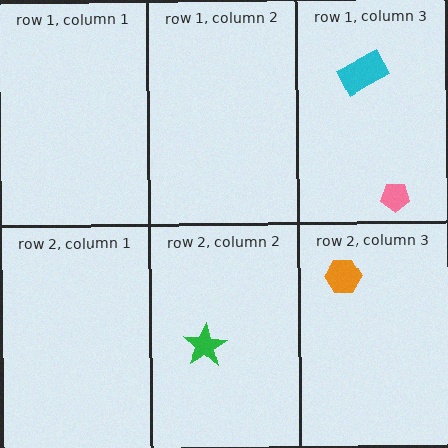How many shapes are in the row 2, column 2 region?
1.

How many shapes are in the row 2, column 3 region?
1.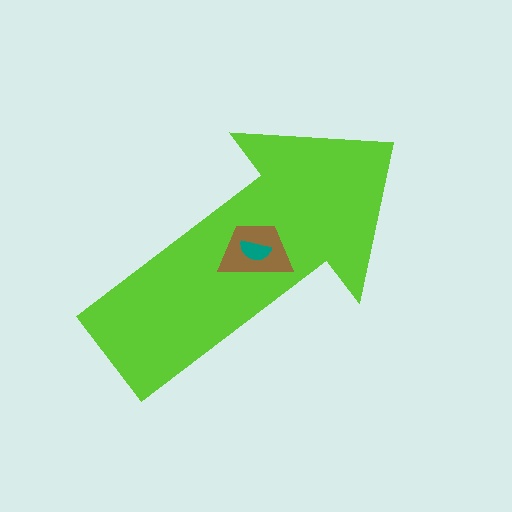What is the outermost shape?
The lime arrow.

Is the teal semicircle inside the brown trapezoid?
Yes.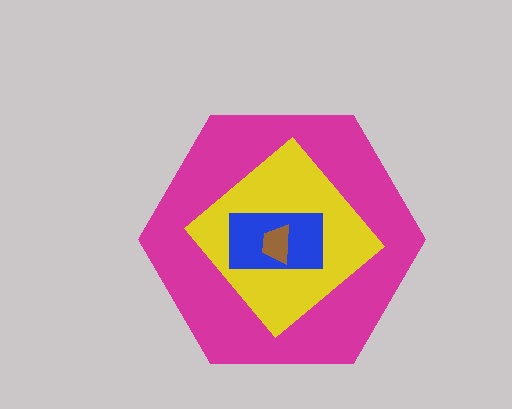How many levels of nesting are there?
4.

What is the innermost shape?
The brown trapezoid.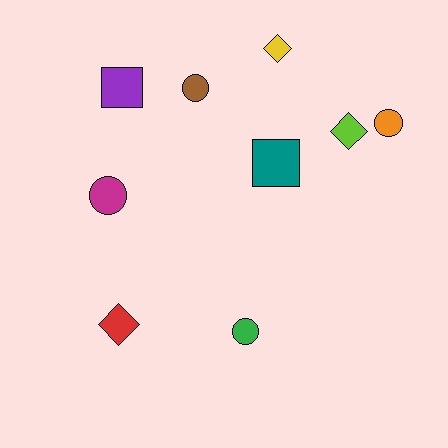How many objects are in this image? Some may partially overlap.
There are 9 objects.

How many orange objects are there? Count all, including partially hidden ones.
There is 1 orange object.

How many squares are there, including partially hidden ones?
There are 2 squares.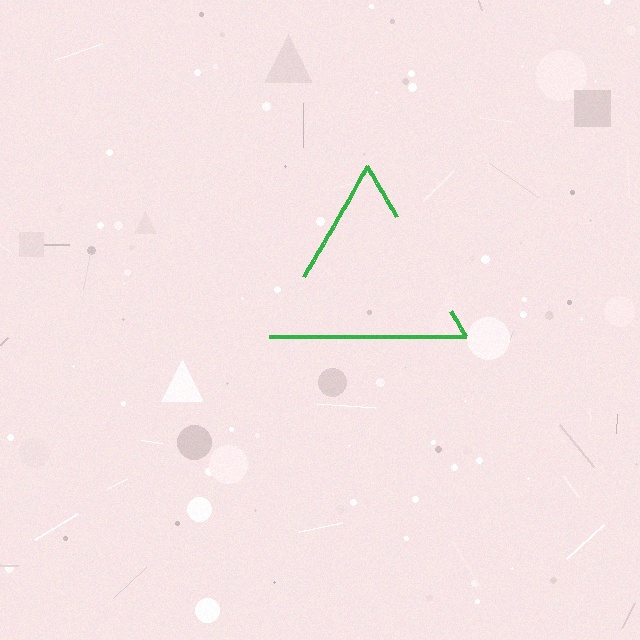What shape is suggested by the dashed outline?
The dashed outline suggests a triangle.